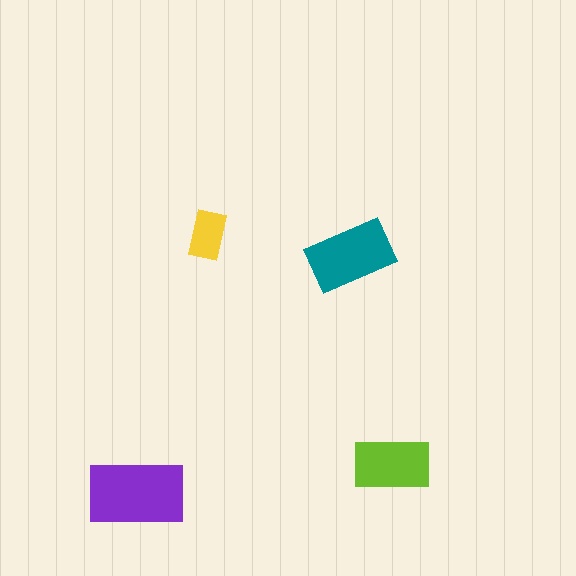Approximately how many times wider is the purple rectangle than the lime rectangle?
About 1.5 times wider.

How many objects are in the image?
There are 4 objects in the image.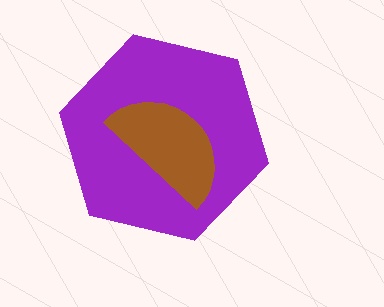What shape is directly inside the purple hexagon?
The brown semicircle.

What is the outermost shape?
The purple hexagon.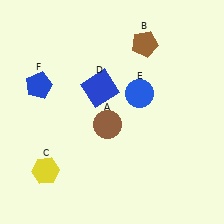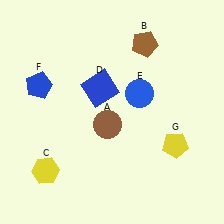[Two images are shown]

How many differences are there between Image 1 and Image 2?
There is 1 difference between the two images.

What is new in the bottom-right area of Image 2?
A yellow pentagon (G) was added in the bottom-right area of Image 2.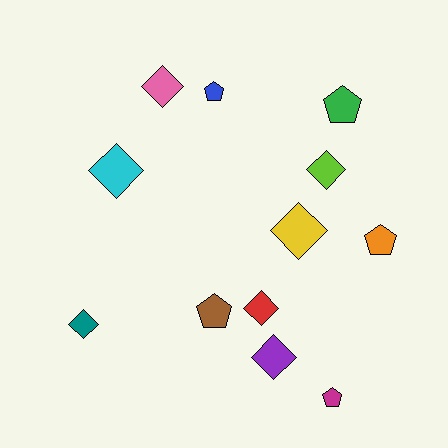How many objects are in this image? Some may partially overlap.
There are 12 objects.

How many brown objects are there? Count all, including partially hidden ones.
There is 1 brown object.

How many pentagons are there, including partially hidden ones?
There are 5 pentagons.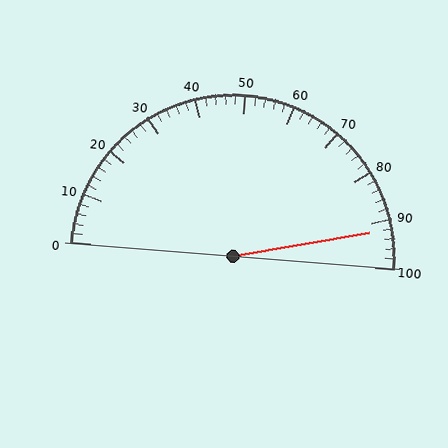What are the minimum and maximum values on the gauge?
The gauge ranges from 0 to 100.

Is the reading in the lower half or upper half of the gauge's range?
The reading is in the upper half of the range (0 to 100).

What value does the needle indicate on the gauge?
The needle indicates approximately 92.